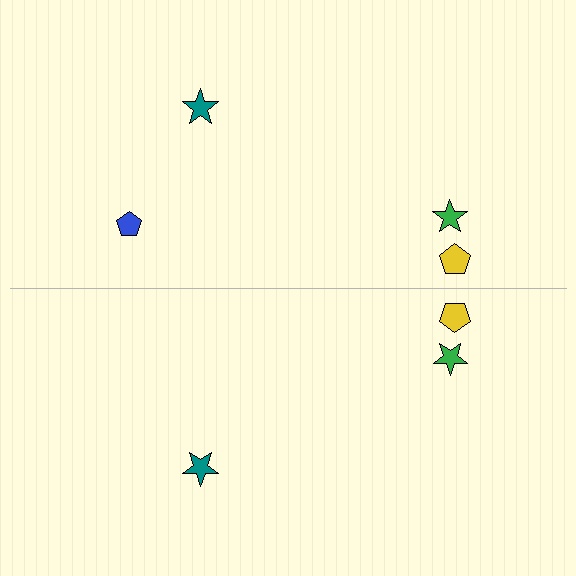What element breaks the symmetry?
A blue pentagon is missing from the bottom side.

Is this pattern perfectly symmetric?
No, the pattern is not perfectly symmetric. A blue pentagon is missing from the bottom side.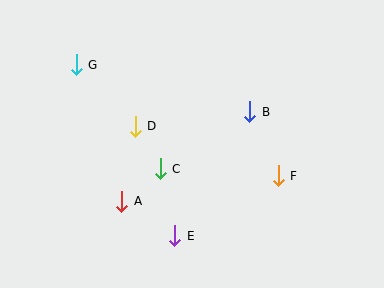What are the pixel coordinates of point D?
Point D is at (135, 126).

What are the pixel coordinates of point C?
Point C is at (160, 169).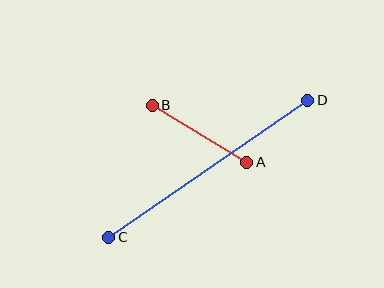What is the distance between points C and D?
The distance is approximately 241 pixels.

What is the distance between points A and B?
The distance is approximately 110 pixels.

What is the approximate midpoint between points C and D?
The midpoint is at approximately (208, 169) pixels.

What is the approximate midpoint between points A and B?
The midpoint is at approximately (199, 134) pixels.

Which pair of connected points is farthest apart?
Points C and D are farthest apart.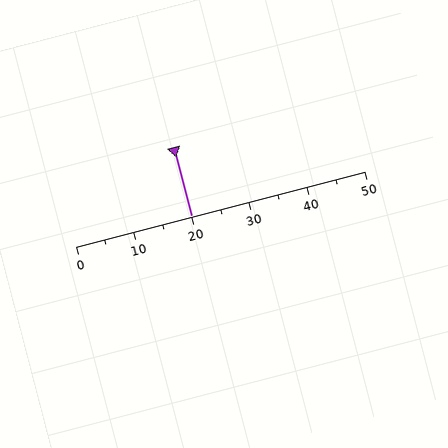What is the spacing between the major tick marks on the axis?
The major ticks are spaced 10 apart.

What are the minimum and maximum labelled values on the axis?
The axis runs from 0 to 50.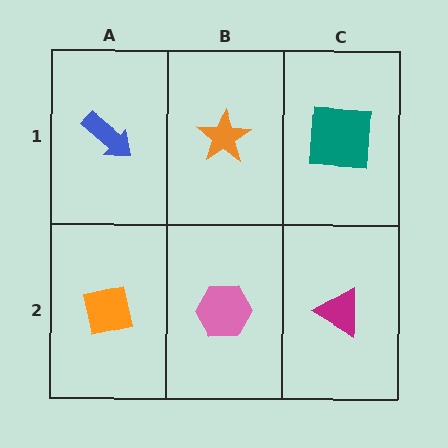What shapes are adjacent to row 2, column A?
A blue arrow (row 1, column A), a pink hexagon (row 2, column B).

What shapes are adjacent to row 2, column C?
A teal square (row 1, column C), a pink hexagon (row 2, column B).